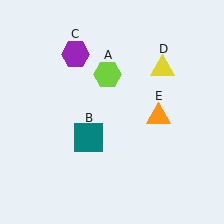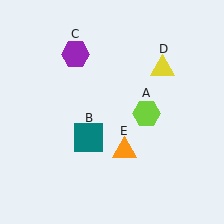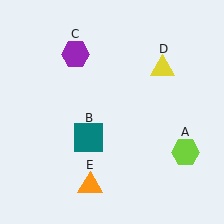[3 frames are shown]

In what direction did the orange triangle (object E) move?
The orange triangle (object E) moved down and to the left.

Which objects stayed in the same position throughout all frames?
Teal square (object B) and purple hexagon (object C) and yellow triangle (object D) remained stationary.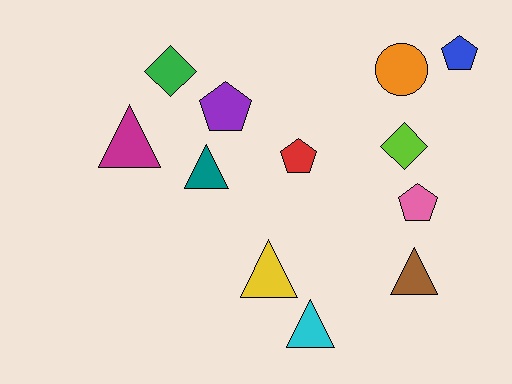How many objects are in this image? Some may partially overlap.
There are 12 objects.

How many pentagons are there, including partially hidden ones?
There are 4 pentagons.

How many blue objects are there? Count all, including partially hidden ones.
There is 1 blue object.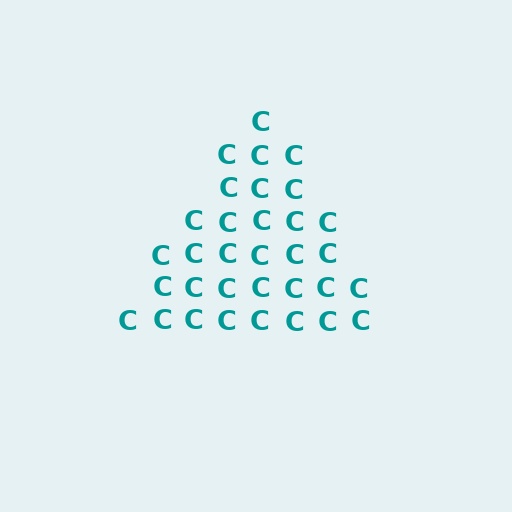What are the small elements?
The small elements are letter C's.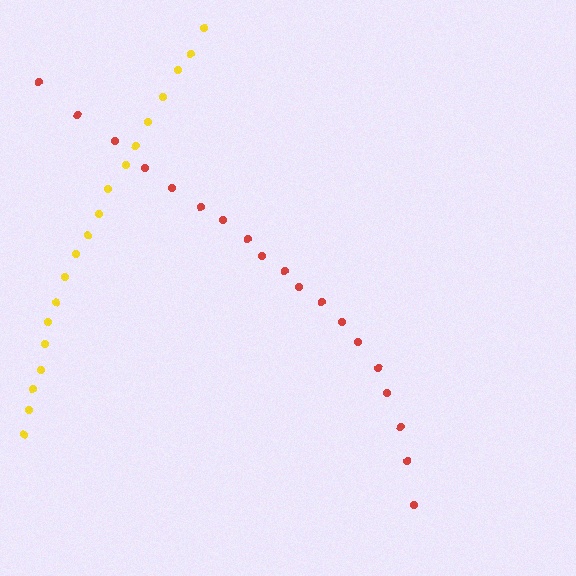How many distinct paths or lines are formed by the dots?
There are 2 distinct paths.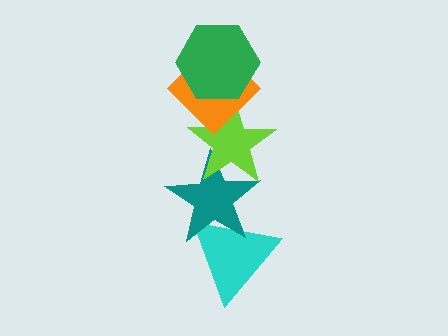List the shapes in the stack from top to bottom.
From top to bottom: the green hexagon, the orange diamond, the lime star, the teal star, the cyan triangle.